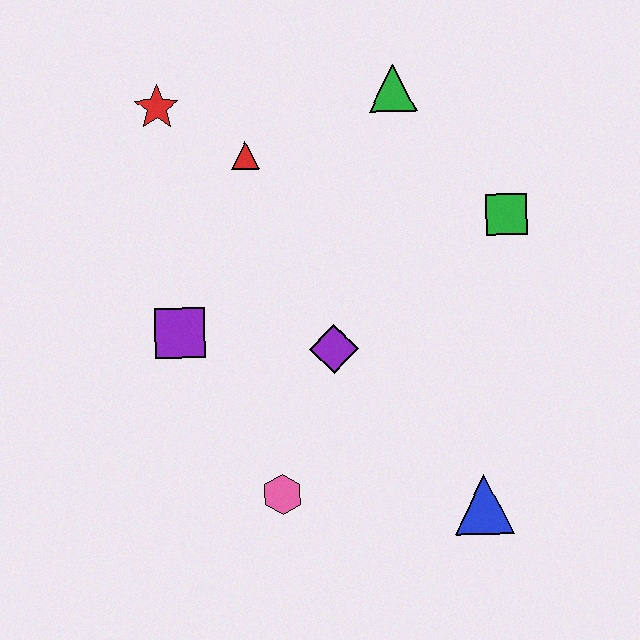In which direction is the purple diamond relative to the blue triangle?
The purple diamond is above the blue triangle.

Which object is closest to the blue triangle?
The pink hexagon is closest to the blue triangle.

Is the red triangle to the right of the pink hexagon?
No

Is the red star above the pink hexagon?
Yes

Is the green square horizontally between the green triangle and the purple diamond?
No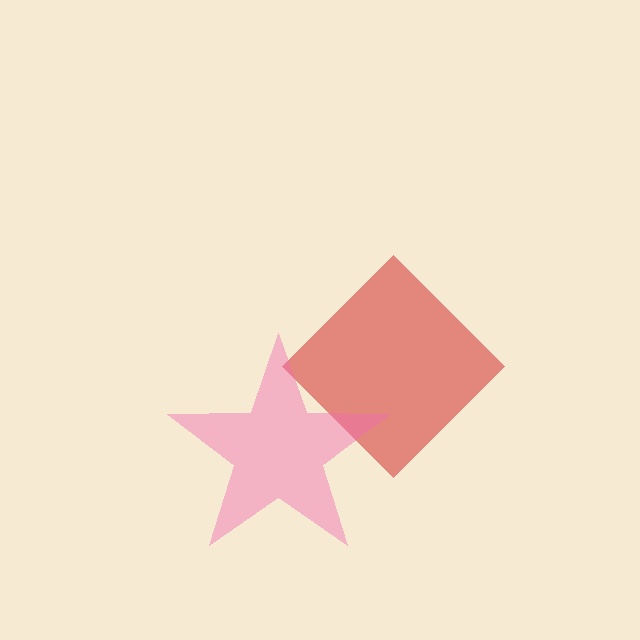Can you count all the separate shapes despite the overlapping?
Yes, there are 2 separate shapes.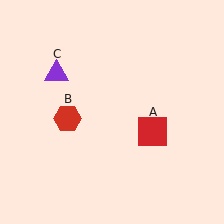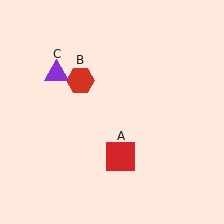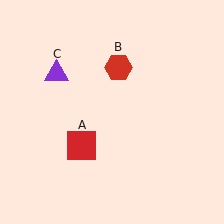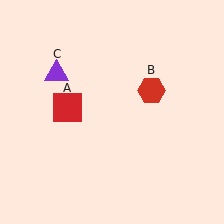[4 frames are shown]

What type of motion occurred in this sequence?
The red square (object A), red hexagon (object B) rotated clockwise around the center of the scene.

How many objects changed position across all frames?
2 objects changed position: red square (object A), red hexagon (object B).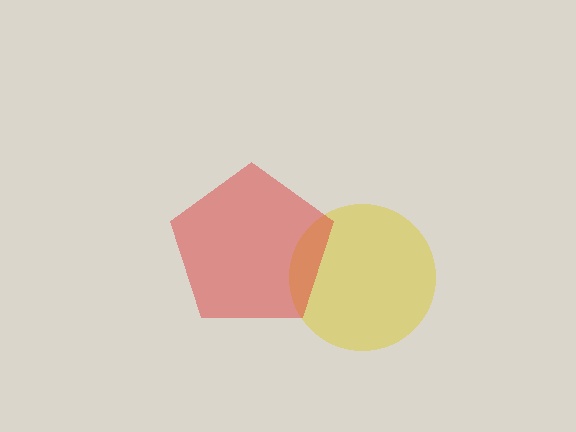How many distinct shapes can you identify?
There are 2 distinct shapes: a yellow circle, a red pentagon.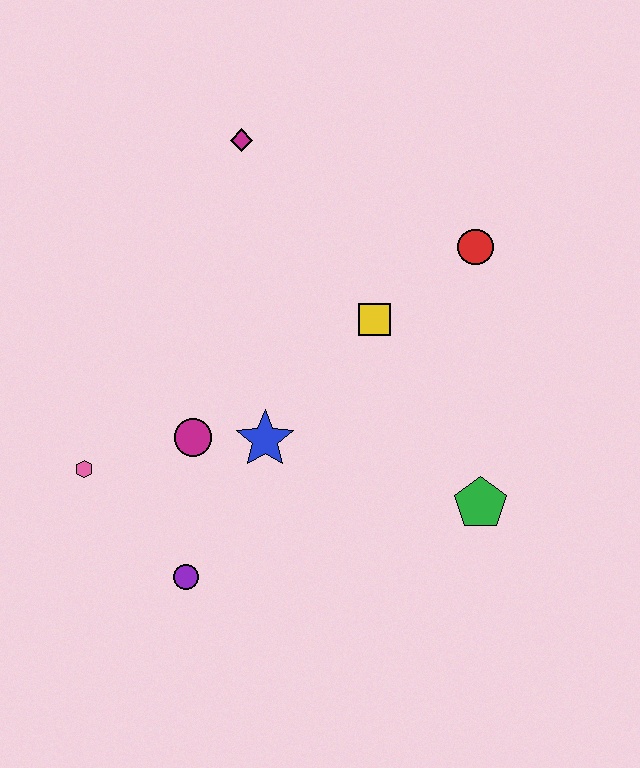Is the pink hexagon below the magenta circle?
Yes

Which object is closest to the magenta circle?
The blue star is closest to the magenta circle.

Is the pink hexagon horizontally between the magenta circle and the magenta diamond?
No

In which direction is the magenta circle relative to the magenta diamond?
The magenta circle is below the magenta diamond.